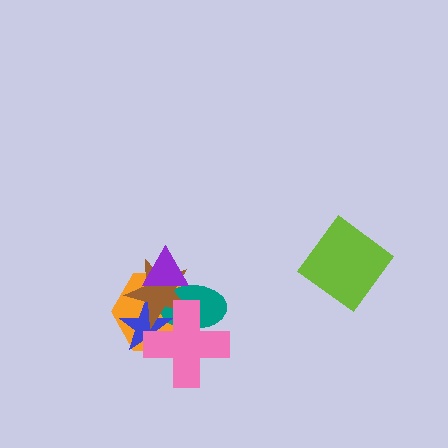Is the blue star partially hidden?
Yes, it is partially covered by another shape.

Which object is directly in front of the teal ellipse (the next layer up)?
The blue star is directly in front of the teal ellipse.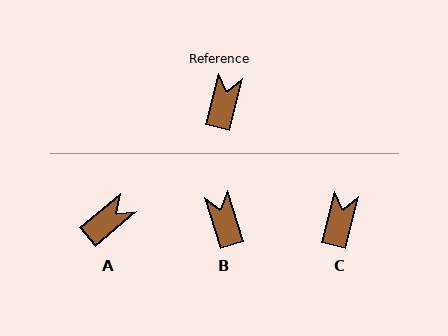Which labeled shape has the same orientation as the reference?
C.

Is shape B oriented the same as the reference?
No, it is off by about 31 degrees.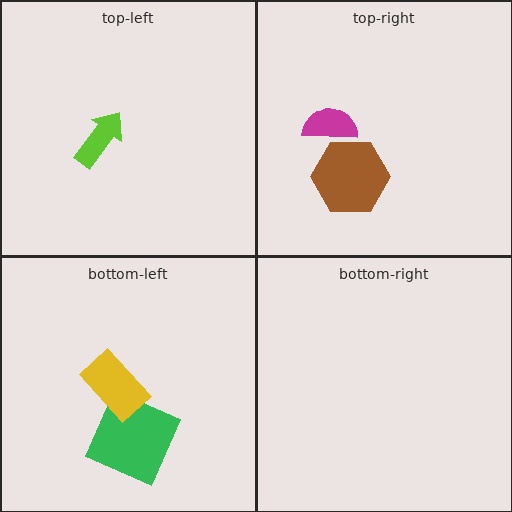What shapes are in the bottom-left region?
The green square, the yellow rectangle.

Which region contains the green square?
The bottom-left region.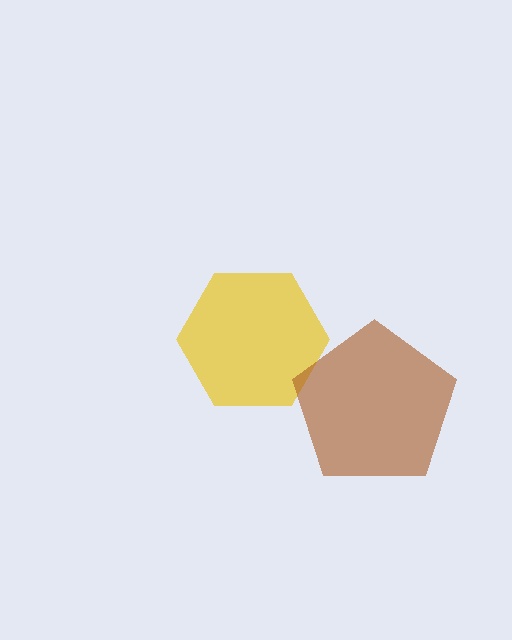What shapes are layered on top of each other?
The layered shapes are: a yellow hexagon, a brown pentagon.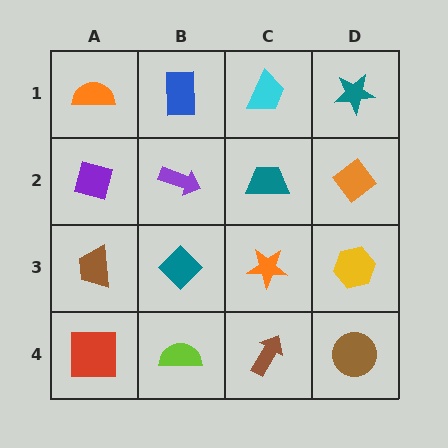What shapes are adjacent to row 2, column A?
An orange semicircle (row 1, column A), a brown trapezoid (row 3, column A), a purple arrow (row 2, column B).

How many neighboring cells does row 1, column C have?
3.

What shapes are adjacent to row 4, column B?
A teal diamond (row 3, column B), a red square (row 4, column A), a brown arrow (row 4, column C).